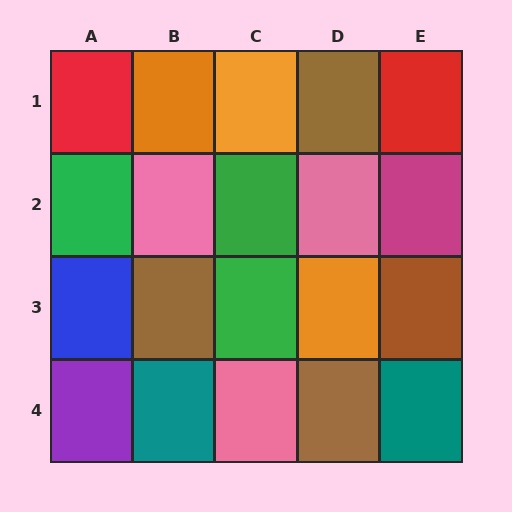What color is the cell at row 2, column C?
Green.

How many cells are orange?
3 cells are orange.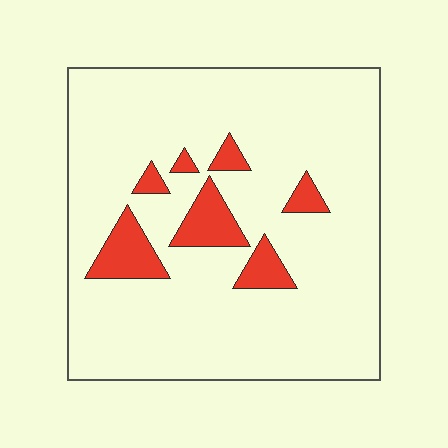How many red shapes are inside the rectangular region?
7.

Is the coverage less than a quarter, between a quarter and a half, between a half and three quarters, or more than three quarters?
Less than a quarter.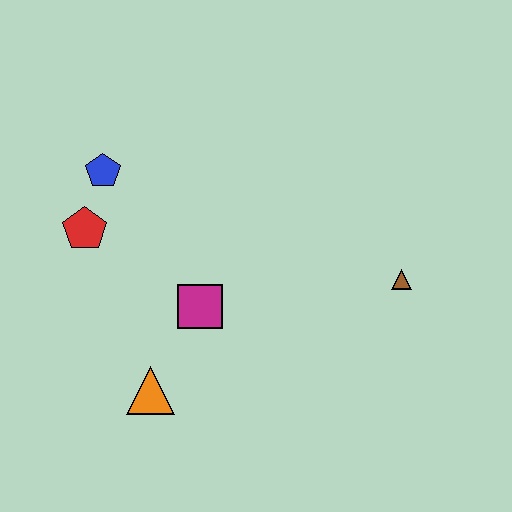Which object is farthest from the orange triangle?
The brown triangle is farthest from the orange triangle.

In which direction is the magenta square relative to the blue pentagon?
The magenta square is below the blue pentagon.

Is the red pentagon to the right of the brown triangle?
No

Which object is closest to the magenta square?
The orange triangle is closest to the magenta square.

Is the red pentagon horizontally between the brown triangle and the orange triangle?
No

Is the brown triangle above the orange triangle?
Yes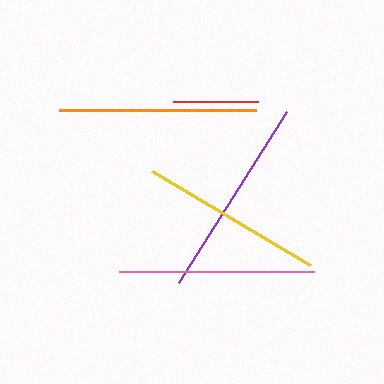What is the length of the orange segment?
The orange segment is approximately 196 pixels long.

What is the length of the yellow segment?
The yellow segment is approximately 184 pixels long.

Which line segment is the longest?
The purple line is the longest at approximately 203 pixels.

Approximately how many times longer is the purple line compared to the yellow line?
The purple line is approximately 1.1 times the length of the yellow line.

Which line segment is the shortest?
The red line is the shortest at approximately 85 pixels.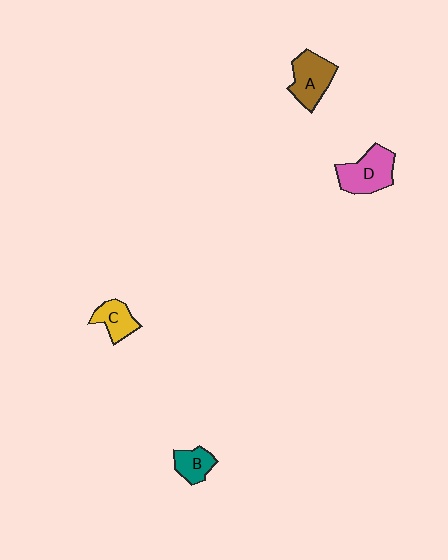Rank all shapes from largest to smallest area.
From largest to smallest: D (pink), A (brown), C (yellow), B (teal).